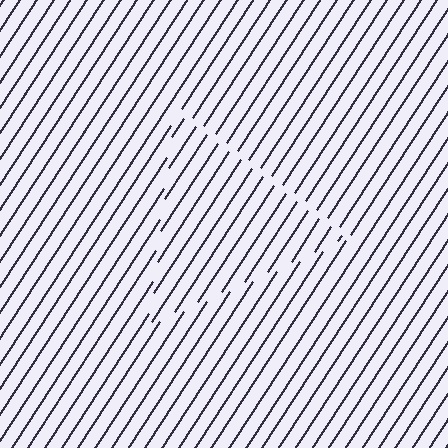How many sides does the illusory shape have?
3 sides — the line-ends trace a triangle.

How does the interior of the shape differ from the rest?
The interior of the shape contains the same grating, shifted by half a period — the contour is defined by the phase discontinuity where line-ends from the inner and outer gratings abut.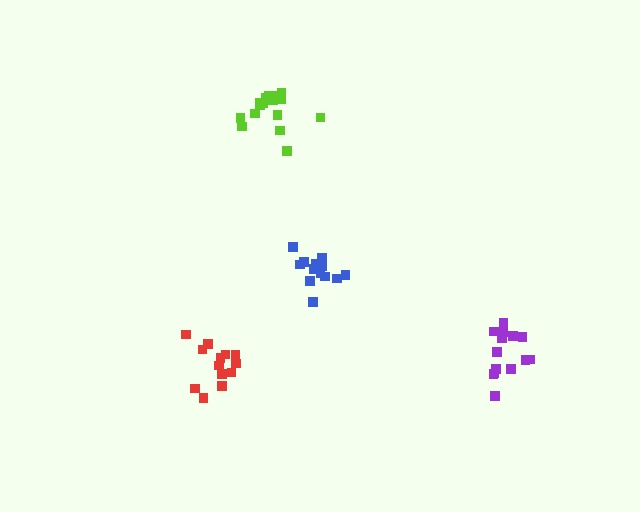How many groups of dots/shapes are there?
There are 4 groups.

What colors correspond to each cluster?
The clusters are colored: purple, blue, lime, red.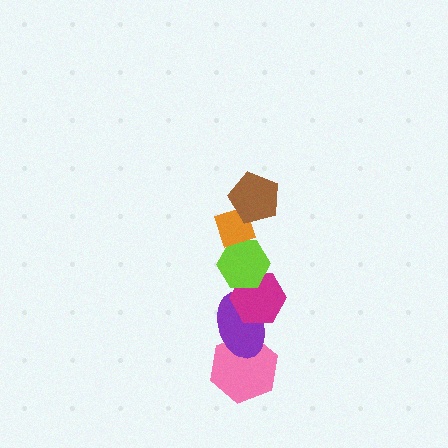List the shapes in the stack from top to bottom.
From top to bottom: the brown pentagon, the orange diamond, the lime hexagon, the magenta hexagon, the purple ellipse, the pink hexagon.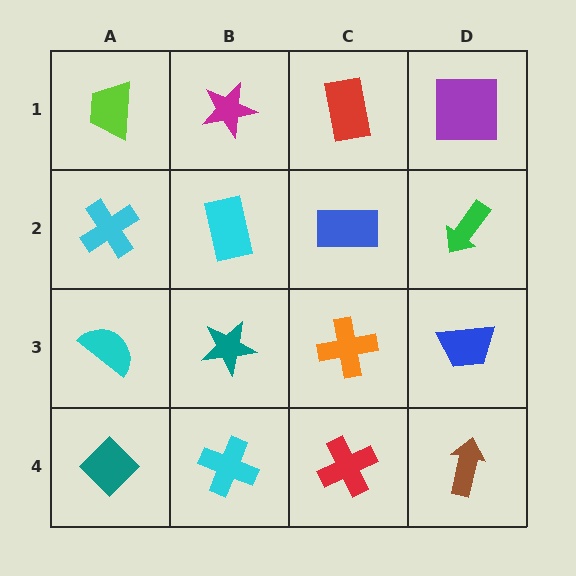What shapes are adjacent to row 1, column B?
A cyan rectangle (row 2, column B), a lime trapezoid (row 1, column A), a red rectangle (row 1, column C).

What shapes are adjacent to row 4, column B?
A teal star (row 3, column B), a teal diamond (row 4, column A), a red cross (row 4, column C).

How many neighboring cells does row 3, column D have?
3.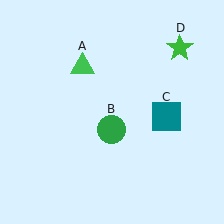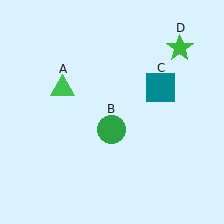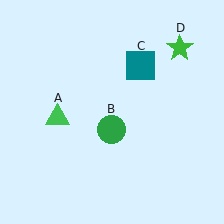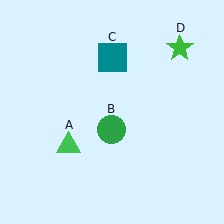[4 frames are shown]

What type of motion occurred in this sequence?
The green triangle (object A), teal square (object C) rotated counterclockwise around the center of the scene.